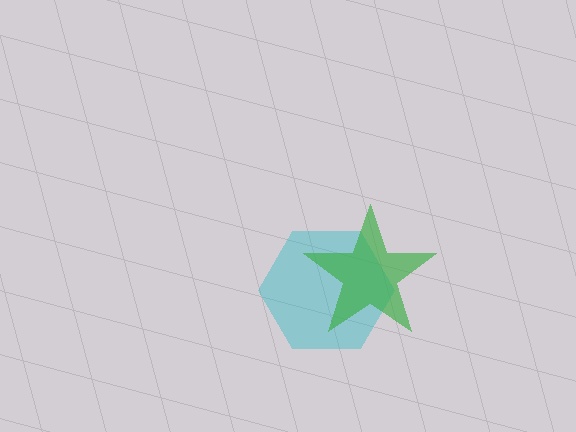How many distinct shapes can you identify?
There are 2 distinct shapes: a cyan hexagon, a green star.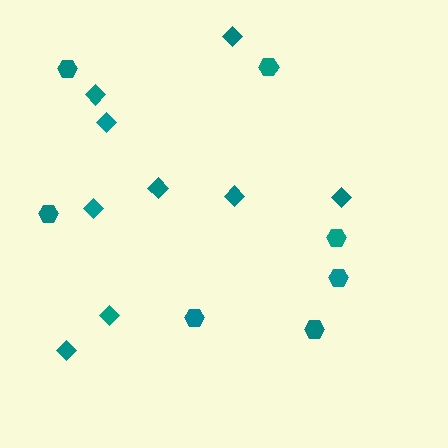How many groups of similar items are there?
There are 2 groups: one group of hexagons (7) and one group of diamonds (9).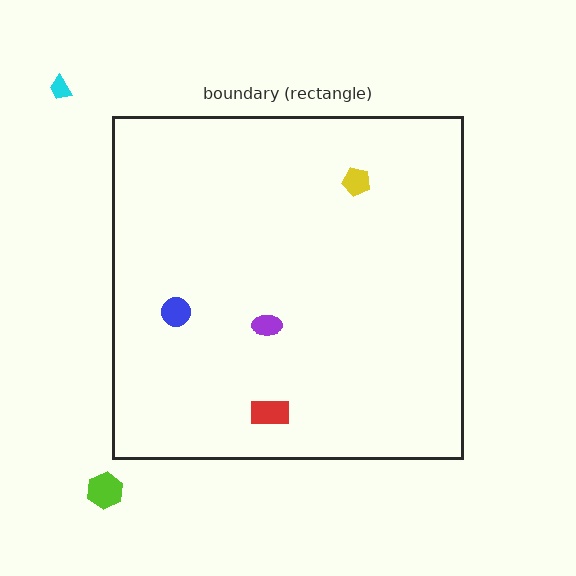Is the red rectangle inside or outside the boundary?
Inside.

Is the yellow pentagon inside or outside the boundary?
Inside.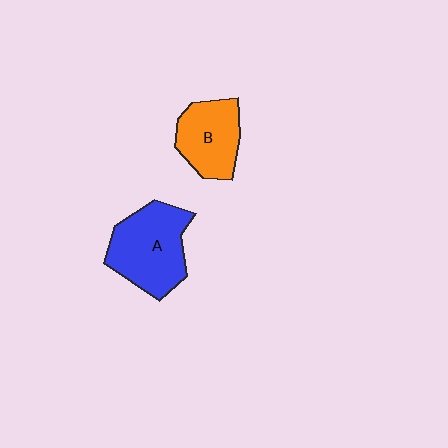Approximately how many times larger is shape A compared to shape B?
Approximately 1.4 times.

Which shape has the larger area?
Shape A (blue).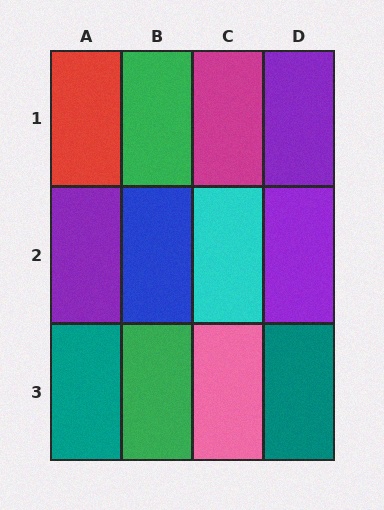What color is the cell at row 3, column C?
Pink.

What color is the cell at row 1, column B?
Green.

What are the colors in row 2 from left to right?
Purple, blue, cyan, purple.